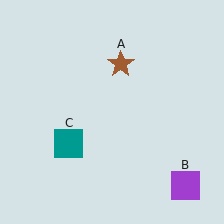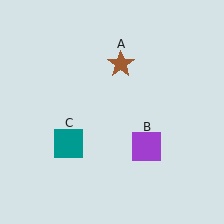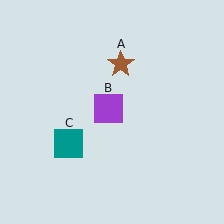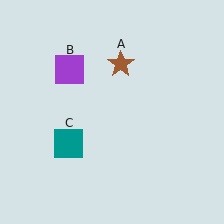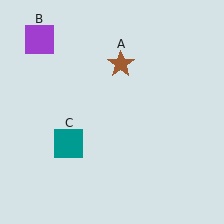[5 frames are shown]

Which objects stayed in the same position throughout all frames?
Brown star (object A) and teal square (object C) remained stationary.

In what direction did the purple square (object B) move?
The purple square (object B) moved up and to the left.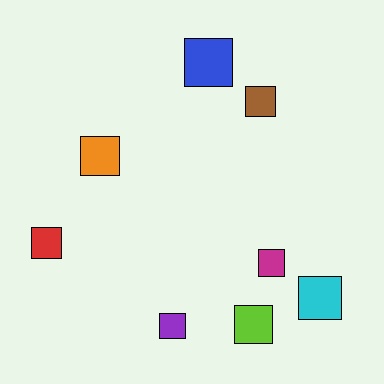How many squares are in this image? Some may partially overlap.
There are 8 squares.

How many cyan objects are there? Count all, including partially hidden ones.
There is 1 cyan object.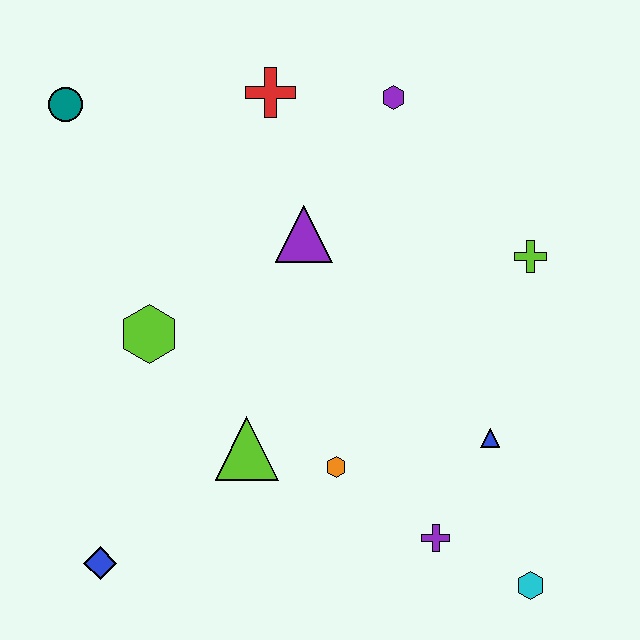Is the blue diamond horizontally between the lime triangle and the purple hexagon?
No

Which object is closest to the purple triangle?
The red cross is closest to the purple triangle.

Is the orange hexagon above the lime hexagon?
No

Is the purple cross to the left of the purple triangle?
No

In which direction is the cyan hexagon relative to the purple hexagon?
The cyan hexagon is below the purple hexagon.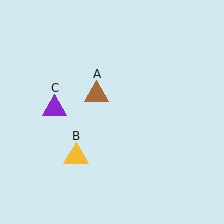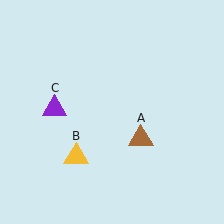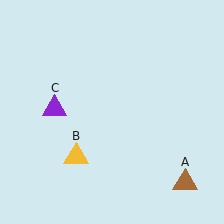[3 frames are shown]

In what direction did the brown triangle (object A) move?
The brown triangle (object A) moved down and to the right.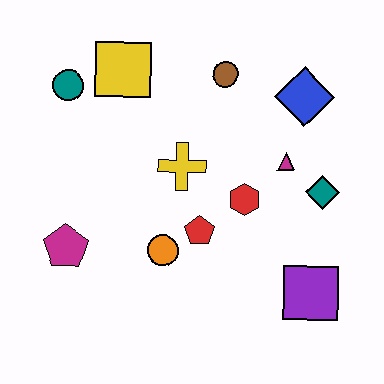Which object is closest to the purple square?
The teal diamond is closest to the purple square.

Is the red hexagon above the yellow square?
No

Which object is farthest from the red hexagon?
The teal circle is farthest from the red hexagon.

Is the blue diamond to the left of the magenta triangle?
No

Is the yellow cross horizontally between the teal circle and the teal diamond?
Yes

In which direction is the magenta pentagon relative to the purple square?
The magenta pentagon is to the left of the purple square.